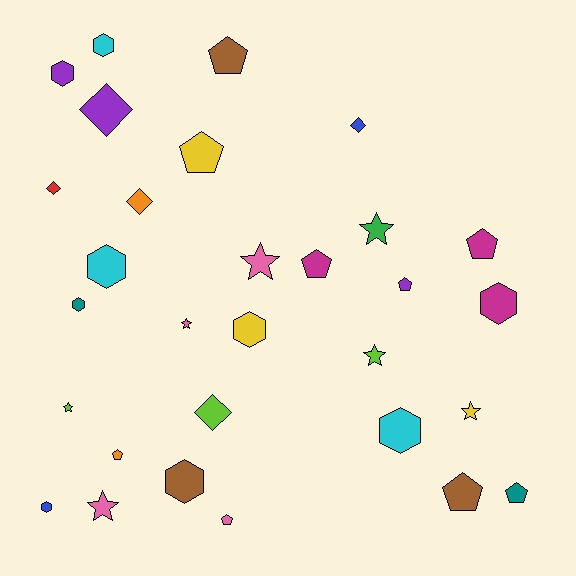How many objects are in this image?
There are 30 objects.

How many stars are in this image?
There are 7 stars.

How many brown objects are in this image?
There are 3 brown objects.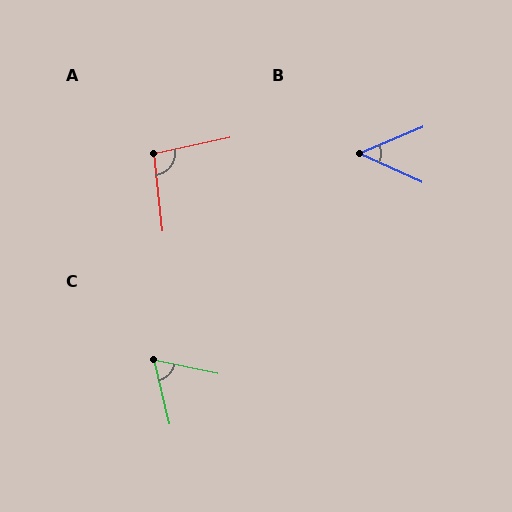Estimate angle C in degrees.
Approximately 65 degrees.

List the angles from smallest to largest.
B (48°), C (65°), A (96°).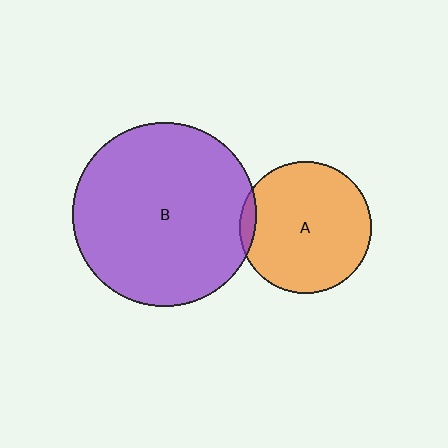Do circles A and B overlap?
Yes.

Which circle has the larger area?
Circle B (purple).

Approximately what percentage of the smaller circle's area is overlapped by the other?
Approximately 5%.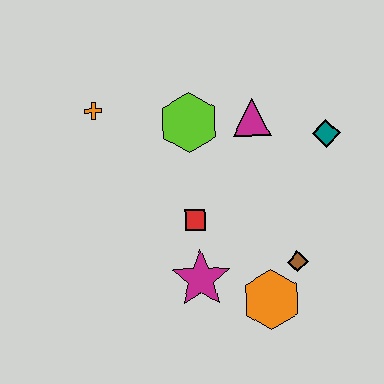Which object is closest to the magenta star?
The red square is closest to the magenta star.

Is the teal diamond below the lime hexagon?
Yes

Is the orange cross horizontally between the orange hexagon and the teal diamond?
No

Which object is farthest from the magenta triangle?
The orange hexagon is farthest from the magenta triangle.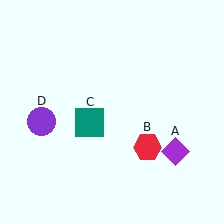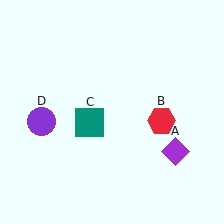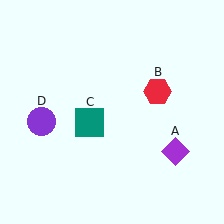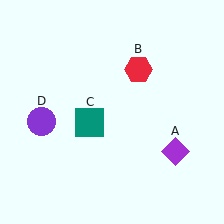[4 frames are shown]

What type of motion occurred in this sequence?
The red hexagon (object B) rotated counterclockwise around the center of the scene.